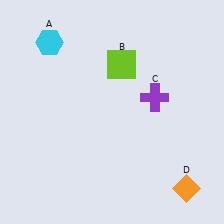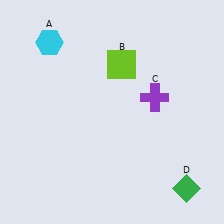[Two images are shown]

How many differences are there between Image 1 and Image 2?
There is 1 difference between the two images.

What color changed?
The diamond (D) changed from orange in Image 1 to green in Image 2.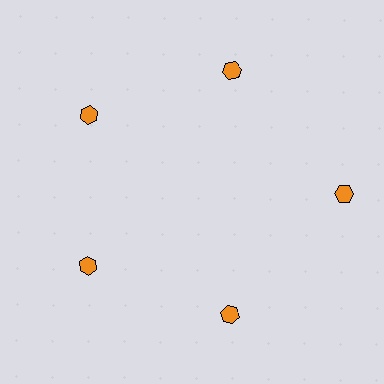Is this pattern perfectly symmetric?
No. The 5 orange hexagons are arranged in a ring, but one element near the 3 o'clock position is pushed outward from the center, breaking the 5-fold rotational symmetry.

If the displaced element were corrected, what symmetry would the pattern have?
It would have 5-fold rotational symmetry — the pattern would map onto itself every 72 degrees.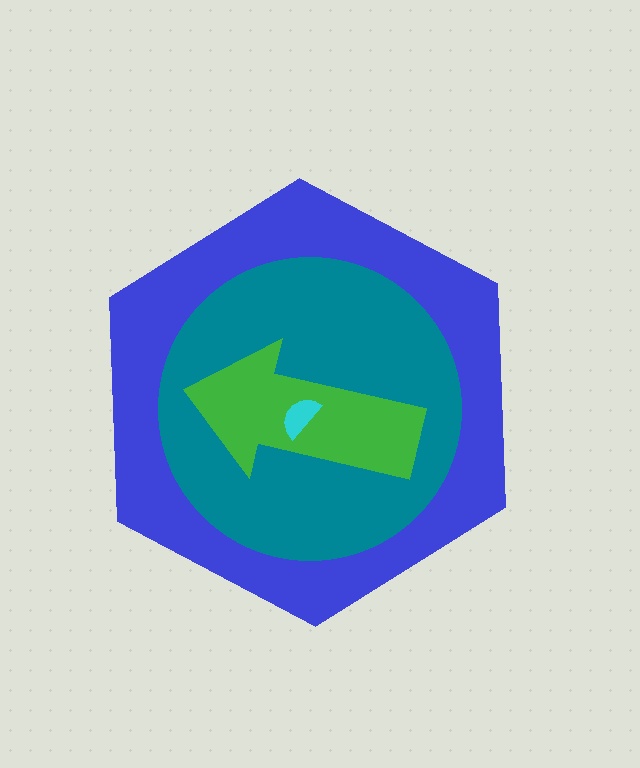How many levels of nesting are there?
4.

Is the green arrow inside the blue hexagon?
Yes.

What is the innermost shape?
The cyan semicircle.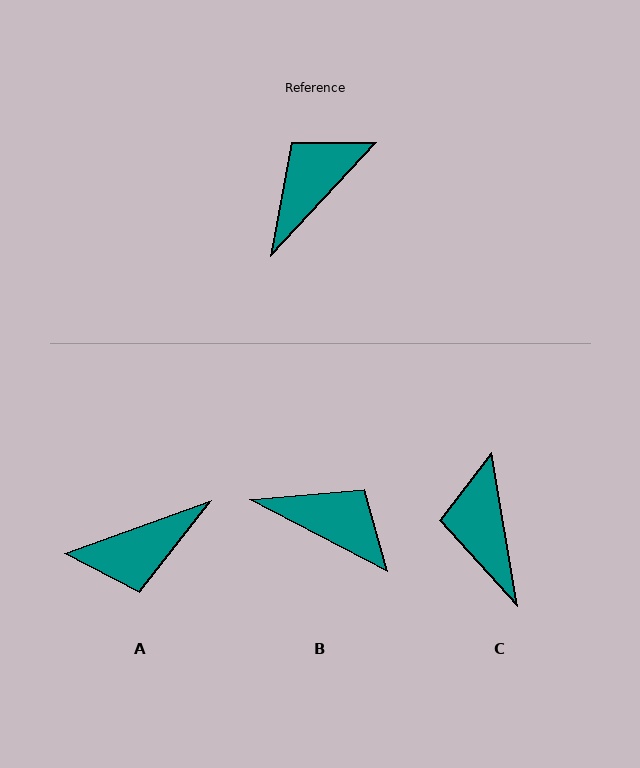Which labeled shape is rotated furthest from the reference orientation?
A, about 153 degrees away.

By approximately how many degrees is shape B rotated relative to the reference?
Approximately 74 degrees clockwise.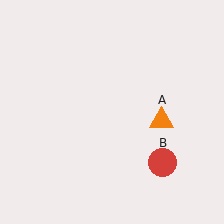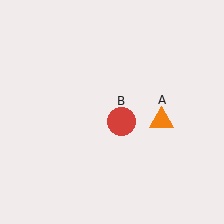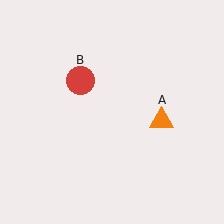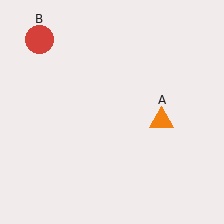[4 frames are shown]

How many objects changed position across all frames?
1 object changed position: red circle (object B).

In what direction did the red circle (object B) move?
The red circle (object B) moved up and to the left.